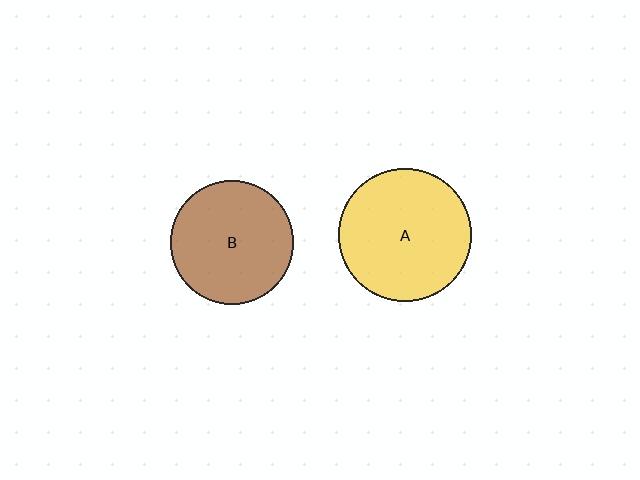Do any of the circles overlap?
No, none of the circles overlap.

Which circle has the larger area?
Circle A (yellow).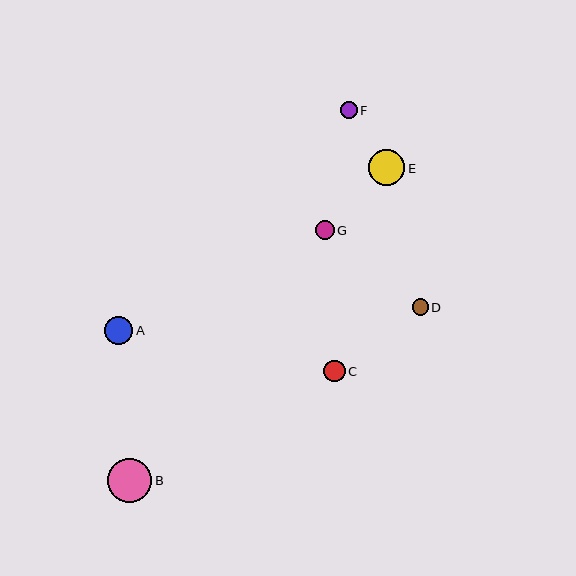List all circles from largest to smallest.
From largest to smallest: B, E, A, C, G, F, D.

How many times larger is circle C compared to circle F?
Circle C is approximately 1.3 times the size of circle F.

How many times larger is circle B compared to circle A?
Circle B is approximately 1.5 times the size of circle A.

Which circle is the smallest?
Circle D is the smallest with a size of approximately 16 pixels.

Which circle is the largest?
Circle B is the largest with a size of approximately 44 pixels.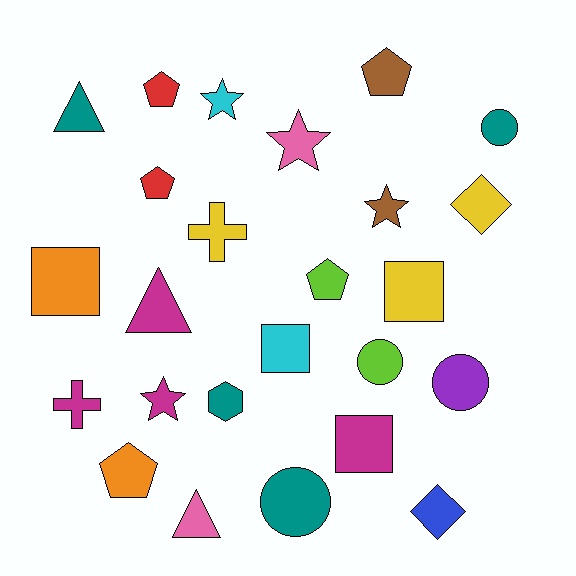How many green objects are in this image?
There are no green objects.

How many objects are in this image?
There are 25 objects.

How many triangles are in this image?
There are 3 triangles.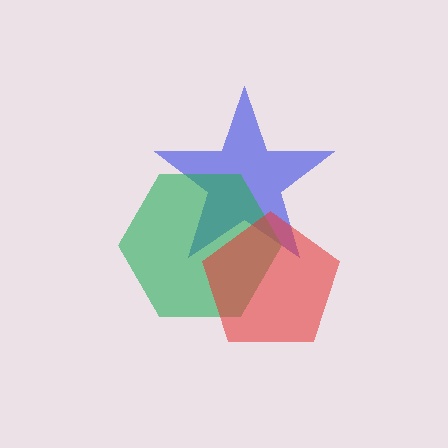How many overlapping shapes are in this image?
There are 3 overlapping shapes in the image.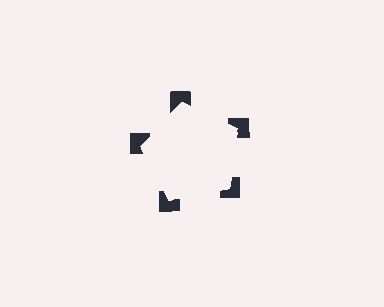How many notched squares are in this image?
There are 5 — one at each vertex of the illusory pentagon.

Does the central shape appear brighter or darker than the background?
It typically appears slightly brighter than the background, even though no actual brightness change is drawn.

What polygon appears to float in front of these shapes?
An illusory pentagon — its edges are inferred from the aligned wedge cuts in the notched squares, not physically drawn.